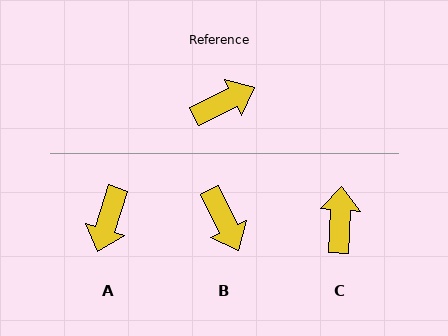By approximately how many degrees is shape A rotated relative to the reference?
Approximately 134 degrees clockwise.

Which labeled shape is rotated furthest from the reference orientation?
A, about 134 degrees away.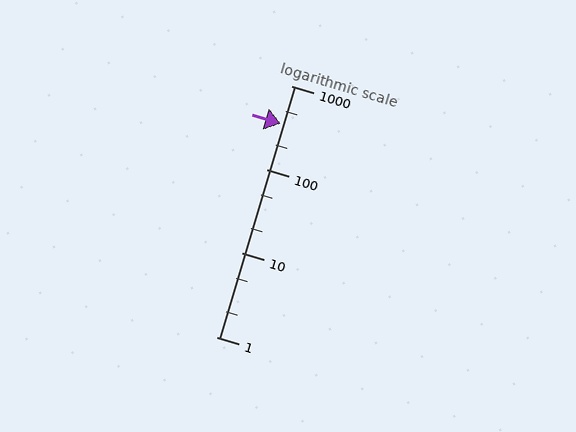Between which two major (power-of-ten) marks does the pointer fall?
The pointer is between 100 and 1000.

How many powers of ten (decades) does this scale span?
The scale spans 3 decades, from 1 to 1000.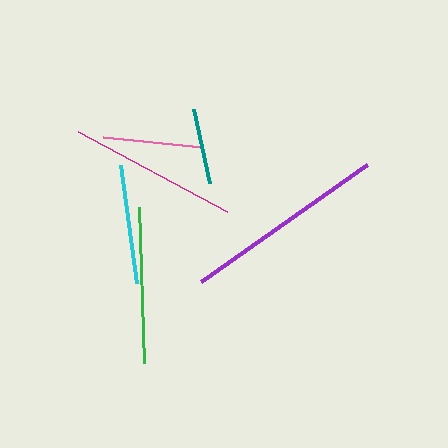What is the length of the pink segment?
The pink segment is approximately 100 pixels long.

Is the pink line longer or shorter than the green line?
The green line is longer than the pink line.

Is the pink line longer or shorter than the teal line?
The pink line is longer than the teal line.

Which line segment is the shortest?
The teal line is the shortest at approximately 76 pixels.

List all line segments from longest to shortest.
From longest to shortest: purple, magenta, green, cyan, pink, teal.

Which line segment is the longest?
The purple line is the longest at approximately 203 pixels.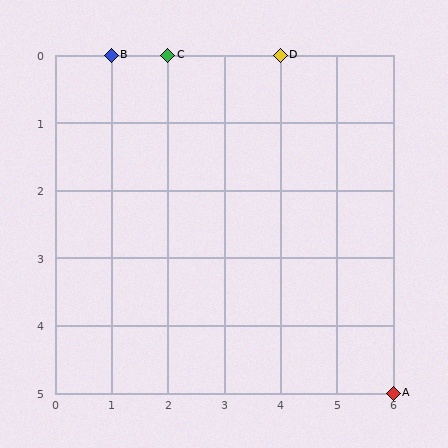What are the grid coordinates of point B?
Point B is at grid coordinates (1, 0).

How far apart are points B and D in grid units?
Points B and D are 3 columns apart.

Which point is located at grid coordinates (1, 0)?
Point B is at (1, 0).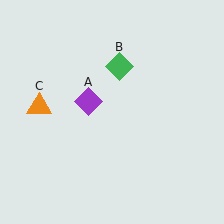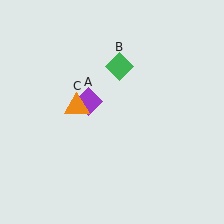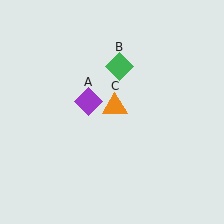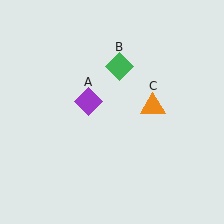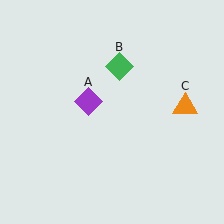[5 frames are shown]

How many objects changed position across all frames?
1 object changed position: orange triangle (object C).